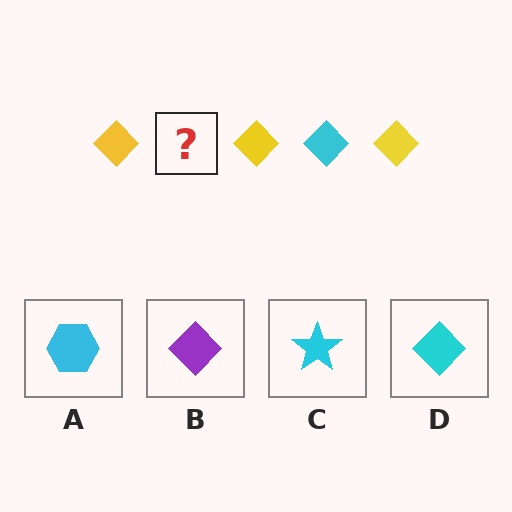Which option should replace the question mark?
Option D.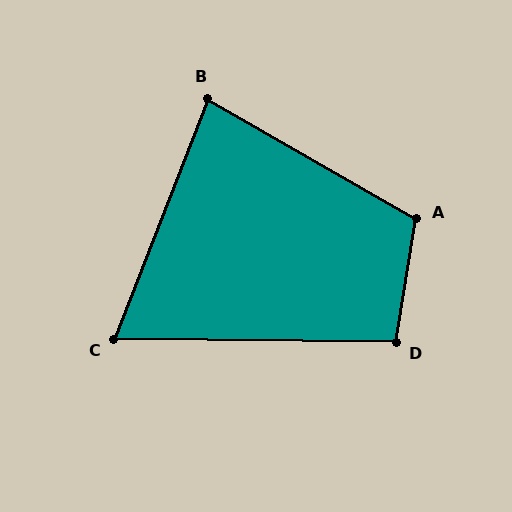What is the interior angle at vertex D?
Approximately 99 degrees (obtuse).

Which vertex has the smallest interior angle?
C, at approximately 69 degrees.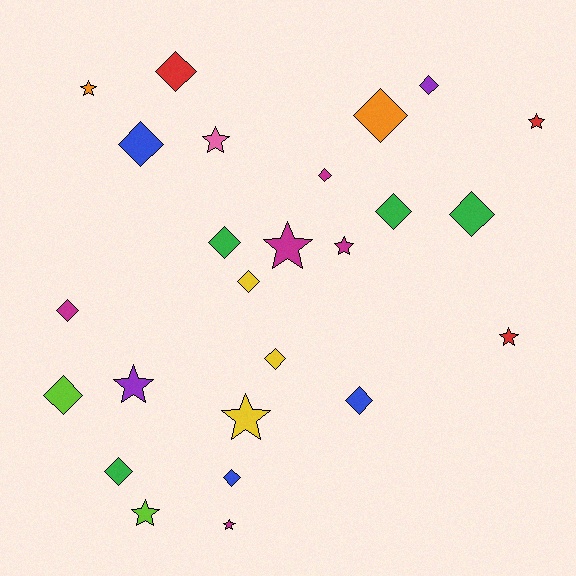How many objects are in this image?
There are 25 objects.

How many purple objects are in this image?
There are 2 purple objects.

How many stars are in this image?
There are 10 stars.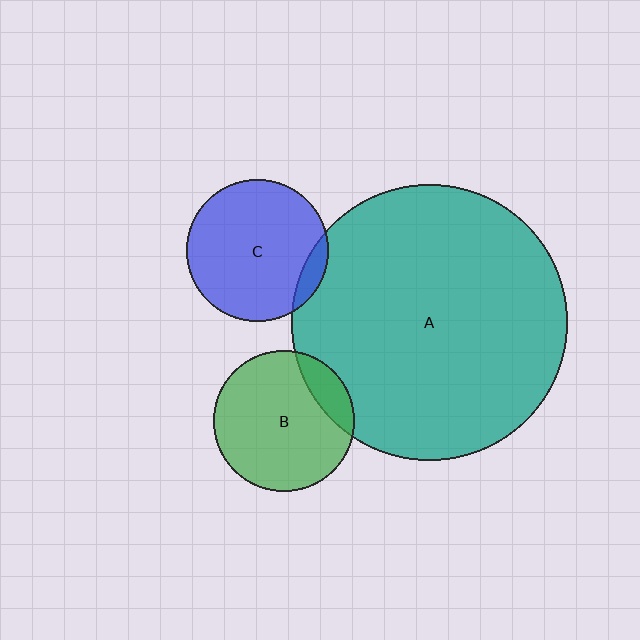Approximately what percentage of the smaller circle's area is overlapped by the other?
Approximately 15%.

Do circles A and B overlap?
Yes.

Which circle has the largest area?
Circle A (teal).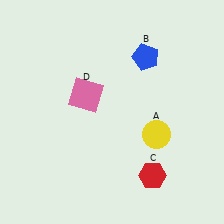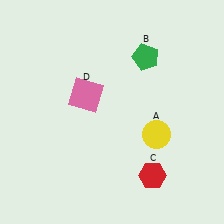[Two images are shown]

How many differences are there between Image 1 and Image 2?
There is 1 difference between the two images.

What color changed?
The pentagon (B) changed from blue in Image 1 to green in Image 2.